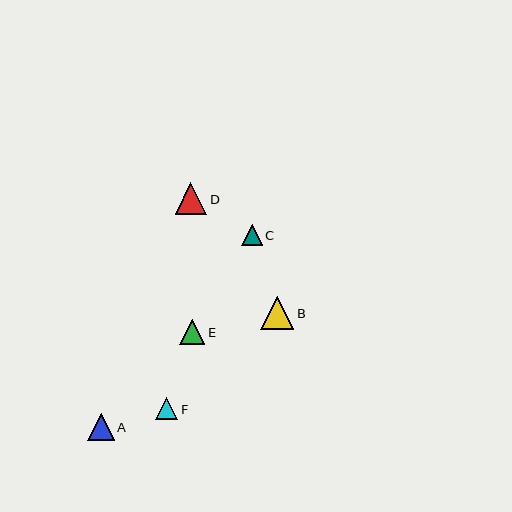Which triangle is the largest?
Triangle B is the largest with a size of approximately 34 pixels.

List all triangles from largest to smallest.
From largest to smallest: B, D, A, E, F, C.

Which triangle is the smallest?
Triangle C is the smallest with a size of approximately 21 pixels.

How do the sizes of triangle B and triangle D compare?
Triangle B and triangle D are approximately the same size.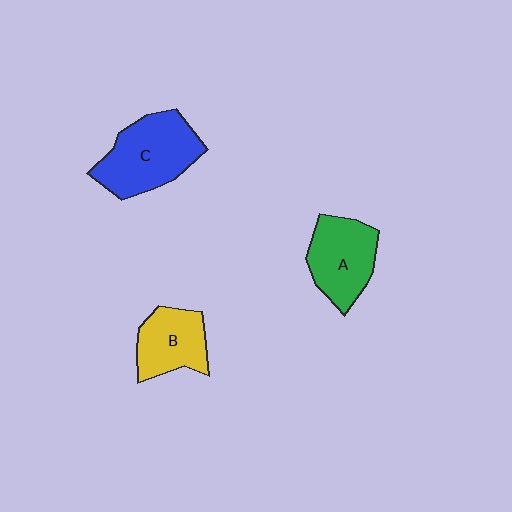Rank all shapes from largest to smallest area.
From largest to smallest: C (blue), A (green), B (yellow).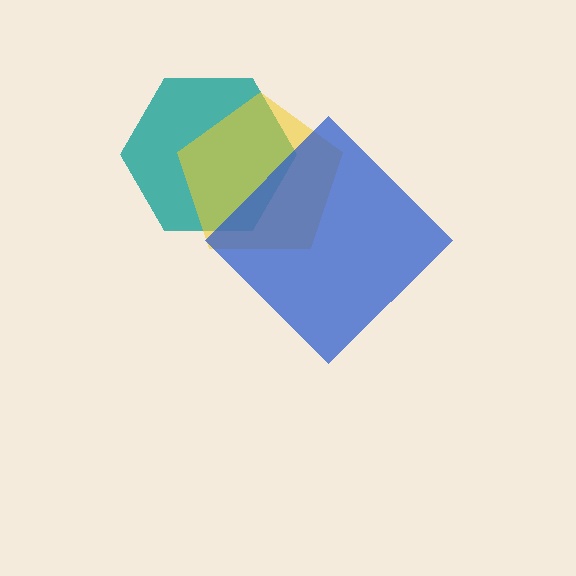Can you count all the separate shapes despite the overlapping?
Yes, there are 3 separate shapes.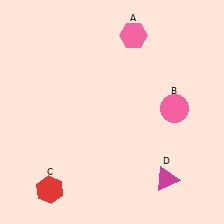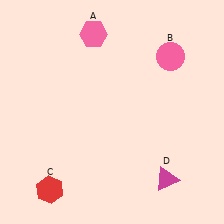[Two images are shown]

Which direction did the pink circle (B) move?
The pink circle (B) moved up.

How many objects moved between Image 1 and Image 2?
2 objects moved between the two images.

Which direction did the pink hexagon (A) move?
The pink hexagon (A) moved left.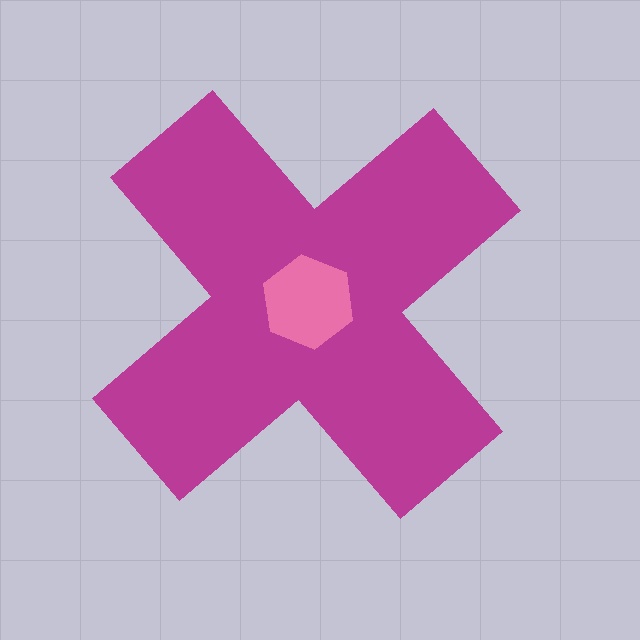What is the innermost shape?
The pink hexagon.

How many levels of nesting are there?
2.